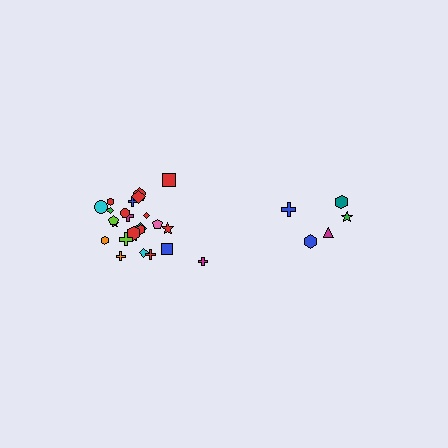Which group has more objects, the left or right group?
The left group.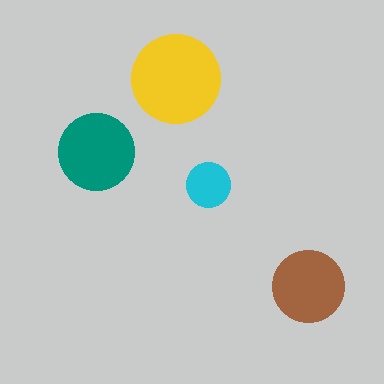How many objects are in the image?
There are 4 objects in the image.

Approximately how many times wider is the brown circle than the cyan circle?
About 1.5 times wider.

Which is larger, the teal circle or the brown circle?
The teal one.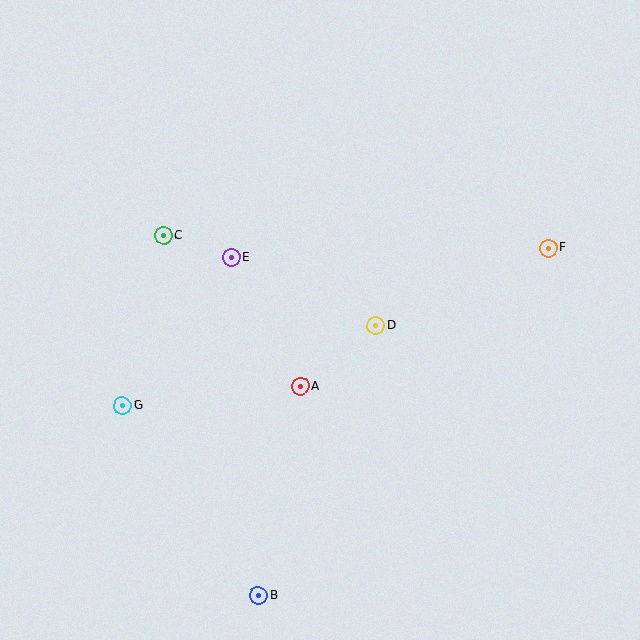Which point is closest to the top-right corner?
Point F is closest to the top-right corner.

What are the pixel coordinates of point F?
Point F is at (548, 248).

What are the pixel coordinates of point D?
Point D is at (376, 325).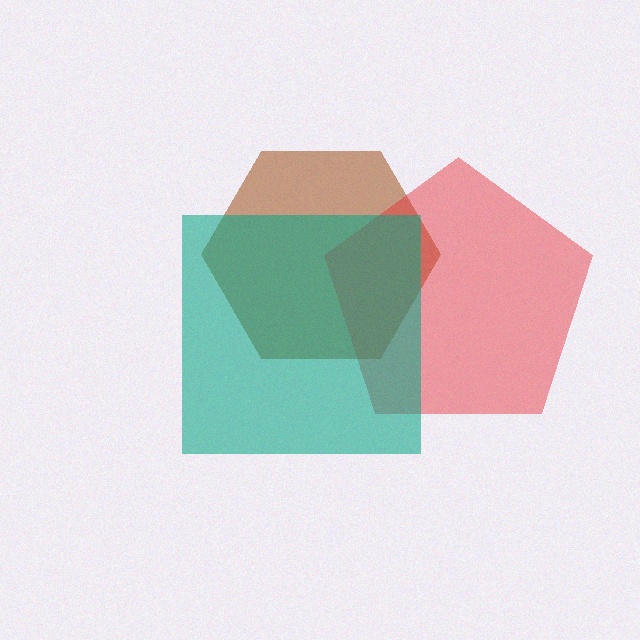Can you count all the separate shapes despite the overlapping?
Yes, there are 3 separate shapes.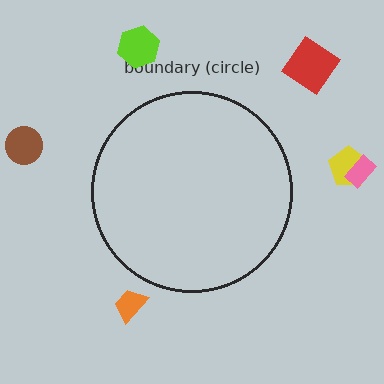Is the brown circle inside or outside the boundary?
Outside.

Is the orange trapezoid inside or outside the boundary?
Outside.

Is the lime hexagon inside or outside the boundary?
Outside.